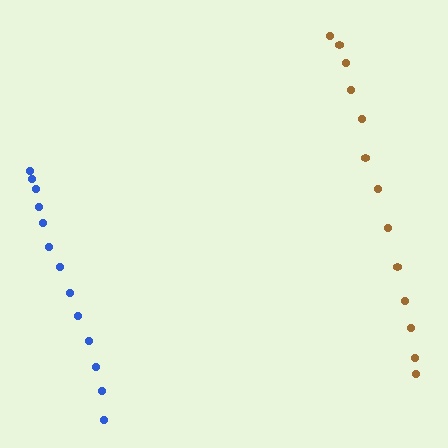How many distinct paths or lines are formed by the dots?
There are 2 distinct paths.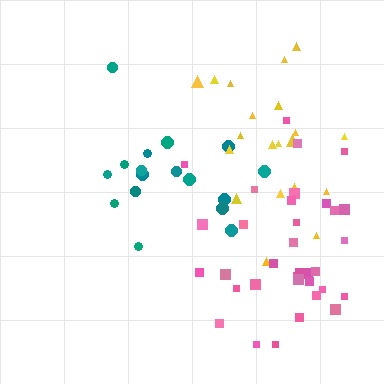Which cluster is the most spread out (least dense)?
Yellow.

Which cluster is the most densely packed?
Pink.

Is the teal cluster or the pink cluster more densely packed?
Pink.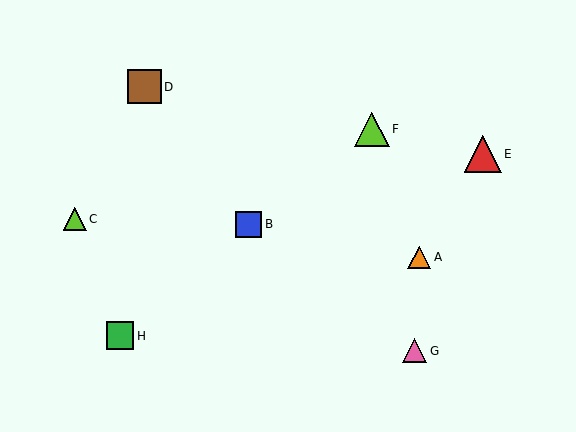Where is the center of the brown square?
The center of the brown square is at (144, 87).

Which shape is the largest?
The red triangle (labeled E) is the largest.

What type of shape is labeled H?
Shape H is a green square.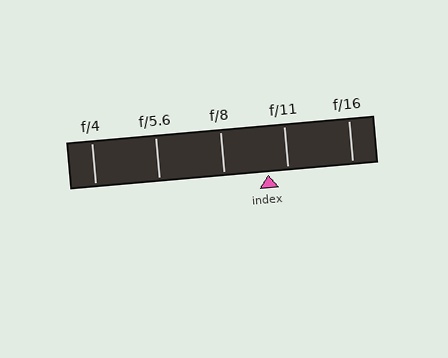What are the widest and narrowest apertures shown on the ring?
The widest aperture shown is f/4 and the narrowest is f/16.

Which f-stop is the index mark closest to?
The index mark is closest to f/11.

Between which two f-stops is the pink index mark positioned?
The index mark is between f/8 and f/11.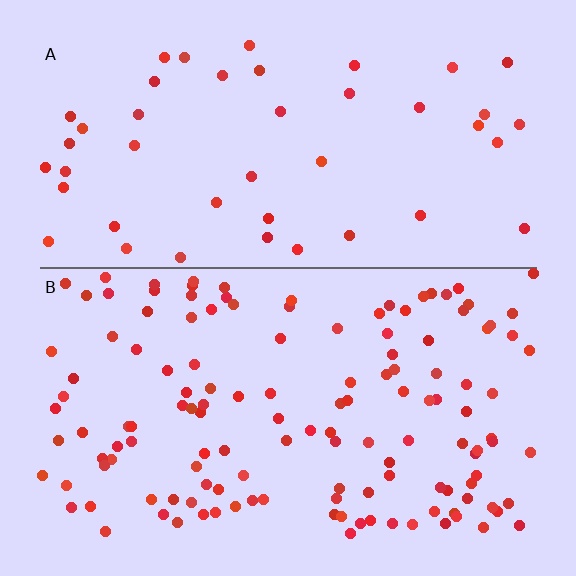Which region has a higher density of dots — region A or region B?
B (the bottom).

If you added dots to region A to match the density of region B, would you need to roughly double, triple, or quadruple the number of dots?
Approximately triple.